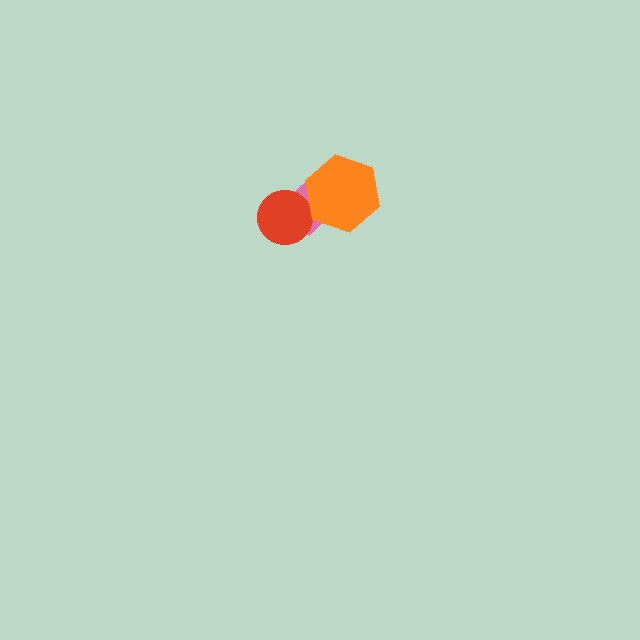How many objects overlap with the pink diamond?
2 objects overlap with the pink diamond.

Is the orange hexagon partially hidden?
No, no other shape covers it.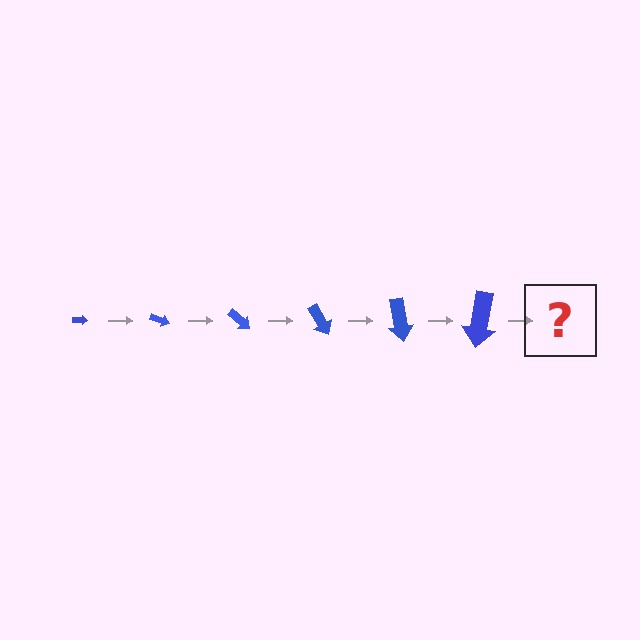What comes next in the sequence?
The next element should be an arrow, larger than the previous one and rotated 120 degrees from the start.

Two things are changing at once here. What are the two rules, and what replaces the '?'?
The two rules are that the arrow grows larger each step and it rotates 20 degrees each step. The '?' should be an arrow, larger than the previous one and rotated 120 degrees from the start.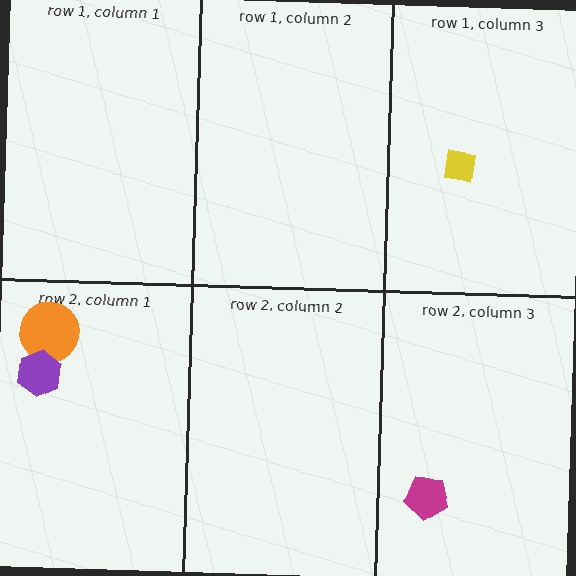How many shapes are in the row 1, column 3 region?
1.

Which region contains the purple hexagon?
The row 2, column 1 region.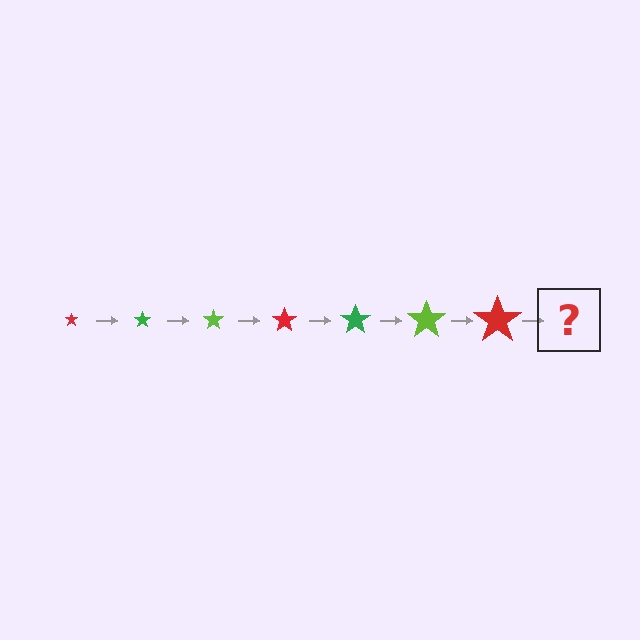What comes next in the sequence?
The next element should be a green star, larger than the previous one.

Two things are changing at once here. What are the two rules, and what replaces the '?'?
The two rules are that the star grows larger each step and the color cycles through red, green, and lime. The '?' should be a green star, larger than the previous one.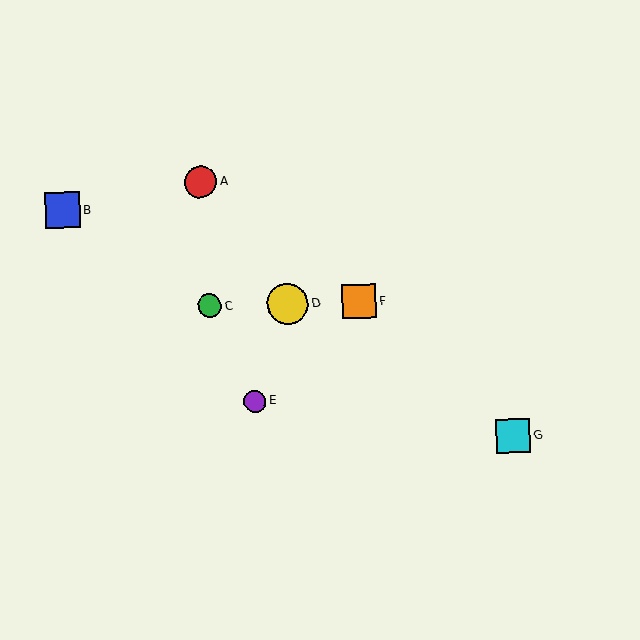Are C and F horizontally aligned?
Yes, both are at y≈306.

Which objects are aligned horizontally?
Objects C, D, F are aligned horizontally.